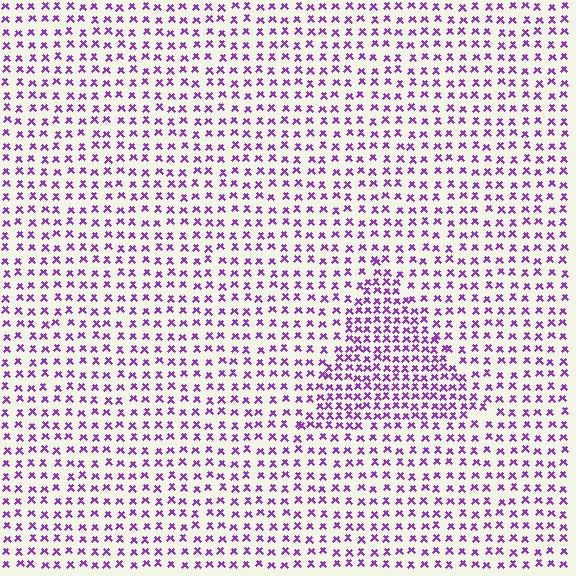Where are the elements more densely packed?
The elements are more densely packed inside the triangle boundary.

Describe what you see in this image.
The image contains small purple elements arranged at two different densities. A triangle-shaped region is visible where the elements are more densely packed than the surrounding area.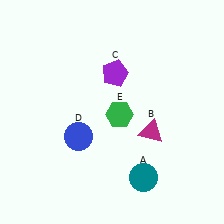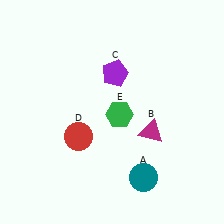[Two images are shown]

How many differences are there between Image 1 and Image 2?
There is 1 difference between the two images.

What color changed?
The circle (D) changed from blue in Image 1 to red in Image 2.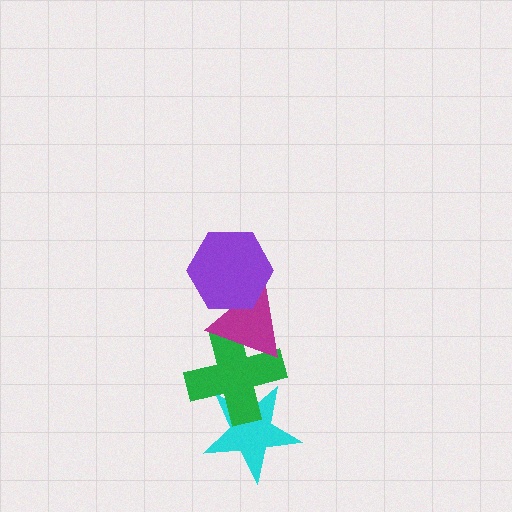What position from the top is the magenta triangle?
The magenta triangle is 2nd from the top.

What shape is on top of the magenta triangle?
The purple hexagon is on top of the magenta triangle.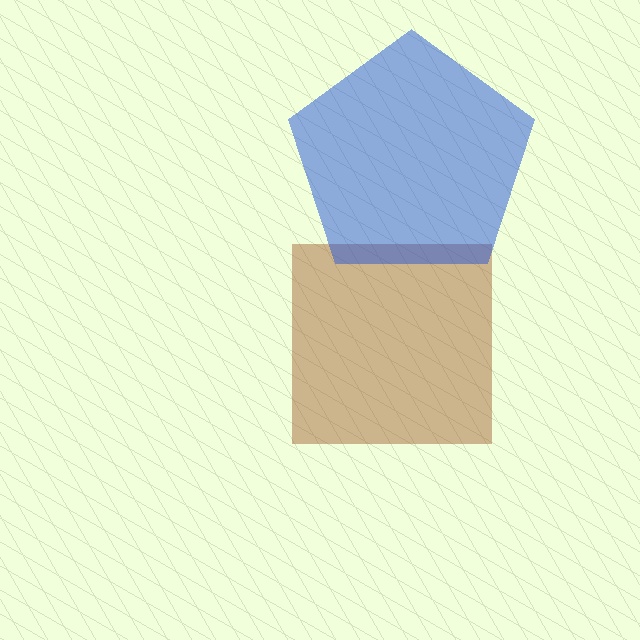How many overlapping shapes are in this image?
There are 2 overlapping shapes in the image.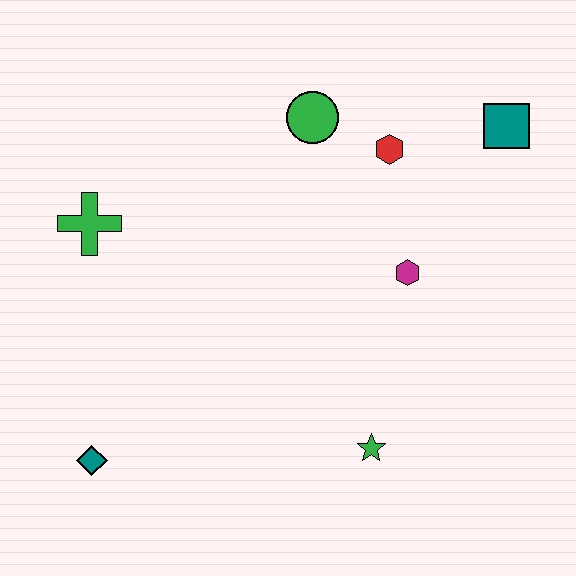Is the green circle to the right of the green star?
No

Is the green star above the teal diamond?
Yes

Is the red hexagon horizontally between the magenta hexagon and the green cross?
Yes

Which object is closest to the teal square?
The red hexagon is closest to the teal square.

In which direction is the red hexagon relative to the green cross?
The red hexagon is to the right of the green cross.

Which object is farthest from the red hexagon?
The teal diamond is farthest from the red hexagon.